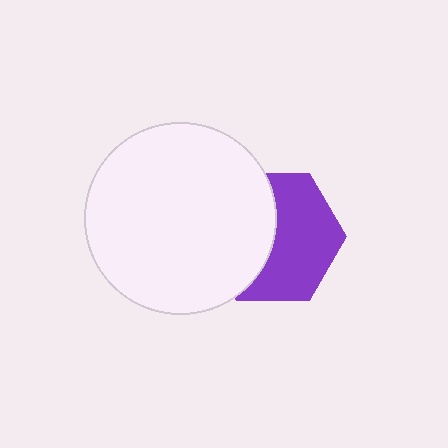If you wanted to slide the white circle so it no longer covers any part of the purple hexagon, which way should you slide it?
Slide it left — that is the most direct way to separate the two shapes.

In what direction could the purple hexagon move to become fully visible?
The purple hexagon could move right. That would shift it out from behind the white circle entirely.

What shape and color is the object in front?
The object in front is a white circle.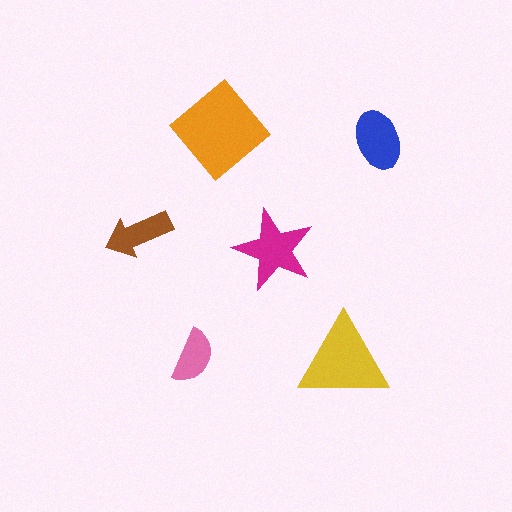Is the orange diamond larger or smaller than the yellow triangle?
Larger.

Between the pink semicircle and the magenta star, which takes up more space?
The magenta star.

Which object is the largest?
The orange diamond.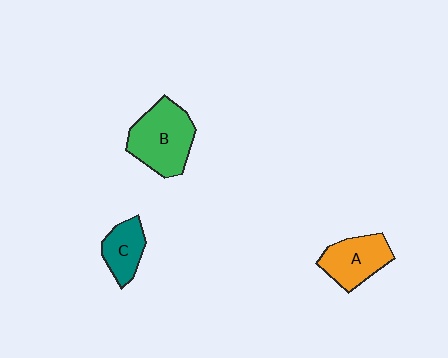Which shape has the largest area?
Shape B (green).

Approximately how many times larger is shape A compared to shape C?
Approximately 1.3 times.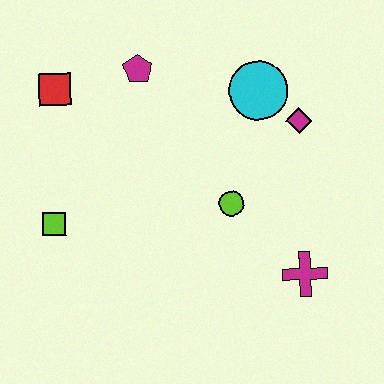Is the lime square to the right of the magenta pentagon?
No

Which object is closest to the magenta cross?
The lime circle is closest to the magenta cross.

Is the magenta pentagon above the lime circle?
Yes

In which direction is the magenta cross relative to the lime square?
The magenta cross is to the right of the lime square.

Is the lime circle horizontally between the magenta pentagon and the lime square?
No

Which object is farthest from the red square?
The magenta cross is farthest from the red square.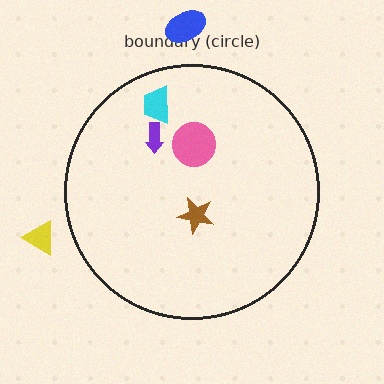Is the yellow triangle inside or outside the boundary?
Outside.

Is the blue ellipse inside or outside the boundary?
Outside.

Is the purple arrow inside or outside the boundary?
Inside.